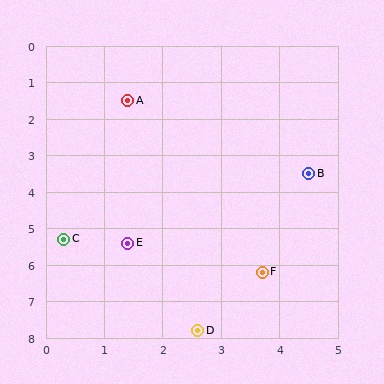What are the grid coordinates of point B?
Point B is at approximately (4.5, 3.5).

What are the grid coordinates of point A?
Point A is at approximately (1.4, 1.5).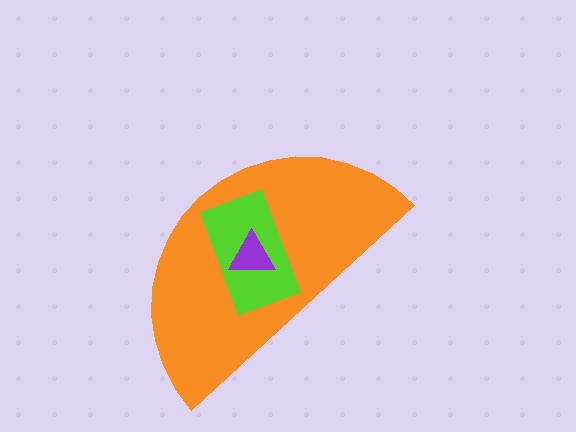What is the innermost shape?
The purple triangle.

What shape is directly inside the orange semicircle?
The lime rectangle.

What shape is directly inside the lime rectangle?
The purple triangle.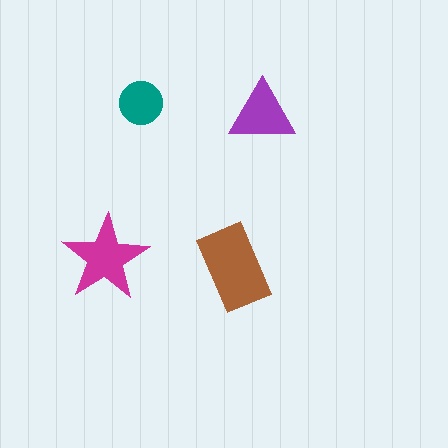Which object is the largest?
The brown rectangle.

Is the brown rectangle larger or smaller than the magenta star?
Larger.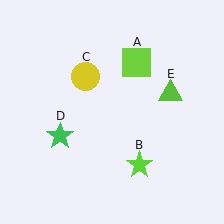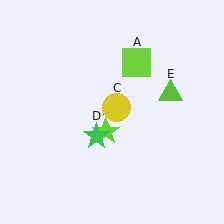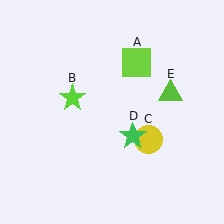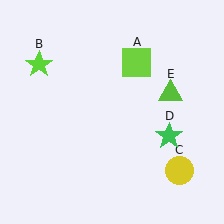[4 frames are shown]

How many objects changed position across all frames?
3 objects changed position: lime star (object B), yellow circle (object C), green star (object D).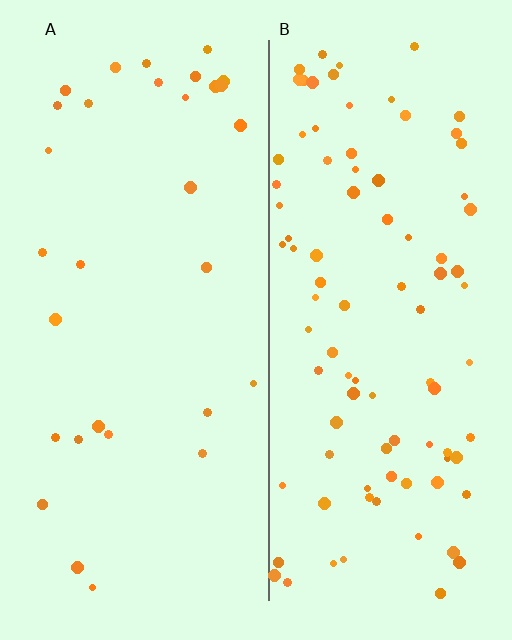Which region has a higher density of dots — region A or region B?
B (the right).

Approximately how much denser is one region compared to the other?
Approximately 3.0× — region B over region A.